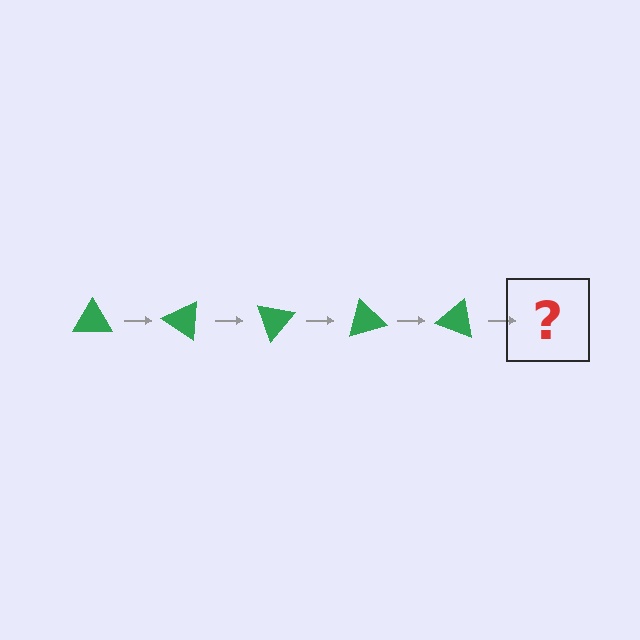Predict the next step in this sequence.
The next step is a green triangle rotated 175 degrees.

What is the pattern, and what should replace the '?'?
The pattern is that the triangle rotates 35 degrees each step. The '?' should be a green triangle rotated 175 degrees.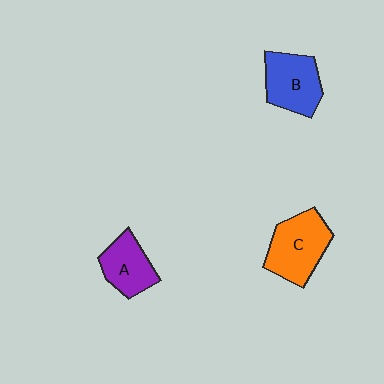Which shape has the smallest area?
Shape A (purple).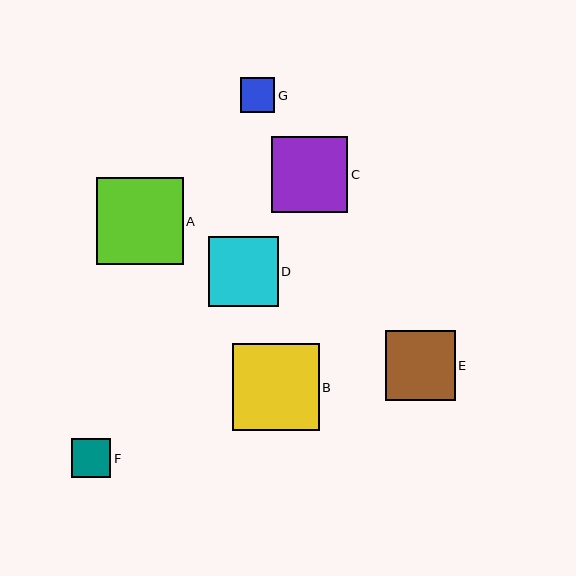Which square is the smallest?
Square G is the smallest with a size of approximately 34 pixels.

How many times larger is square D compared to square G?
Square D is approximately 2.1 times the size of square G.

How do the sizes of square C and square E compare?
Square C and square E are approximately the same size.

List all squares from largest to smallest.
From largest to smallest: A, B, C, D, E, F, G.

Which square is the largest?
Square A is the largest with a size of approximately 87 pixels.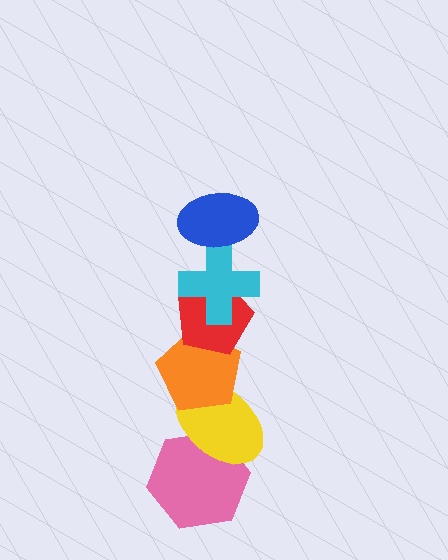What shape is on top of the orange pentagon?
The red pentagon is on top of the orange pentagon.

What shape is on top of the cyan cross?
The blue ellipse is on top of the cyan cross.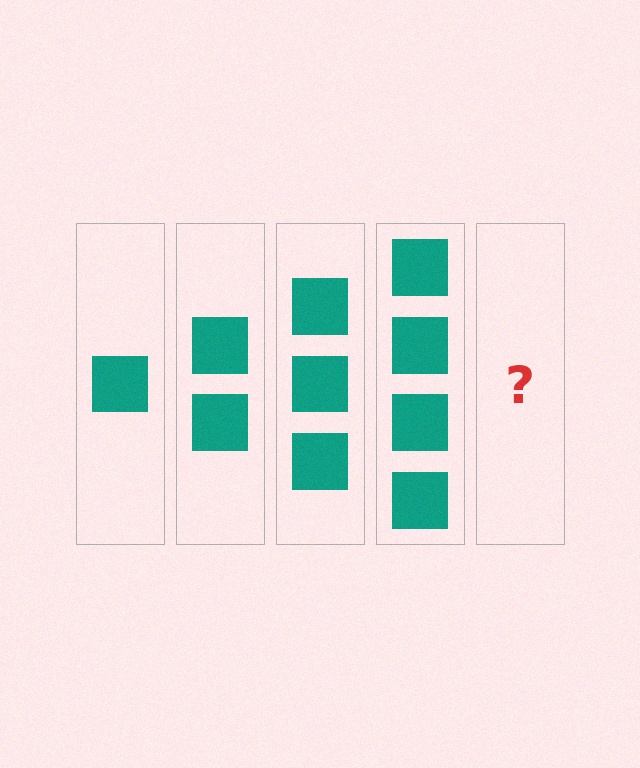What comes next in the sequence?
The next element should be 5 squares.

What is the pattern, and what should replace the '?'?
The pattern is that each step adds one more square. The '?' should be 5 squares.